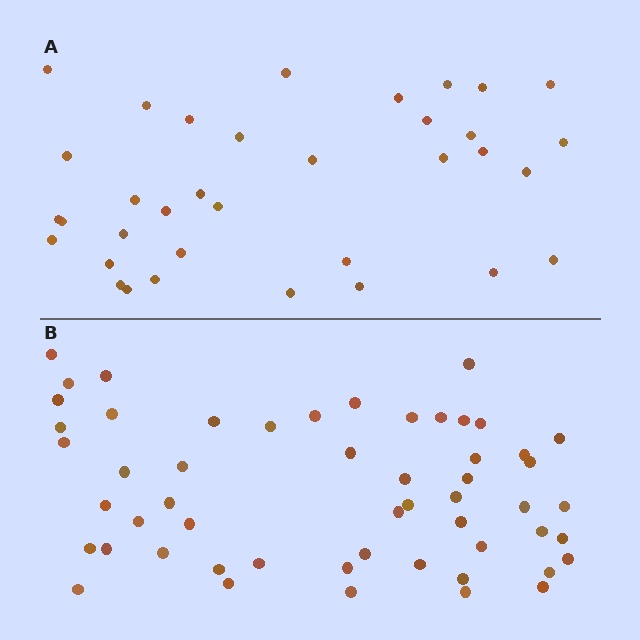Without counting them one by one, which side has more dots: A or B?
Region B (the bottom region) has more dots.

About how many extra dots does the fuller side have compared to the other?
Region B has approximately 20 more dots than region A.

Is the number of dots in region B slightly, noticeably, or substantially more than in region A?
Region B has substantially more. The ratio is roughly 1.5 to 1.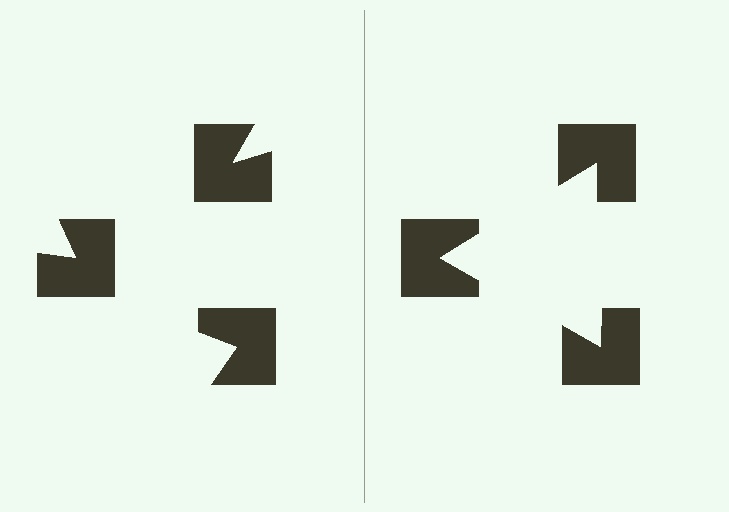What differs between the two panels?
The notched squares are positioned identically on both sides; only the wedge orientations differ. On the right they align to a triangle; on the left they are misaligned.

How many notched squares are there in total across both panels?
6 — 3 on each side.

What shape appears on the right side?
An illusory triangle.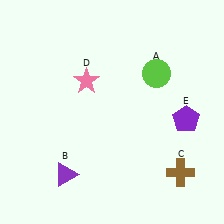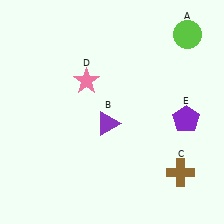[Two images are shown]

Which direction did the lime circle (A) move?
The lime circle (A) moved up.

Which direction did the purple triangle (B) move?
The purple triangle (B) moved up.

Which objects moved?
The objects that moved are: the lime circle (A), the purple triangle (B).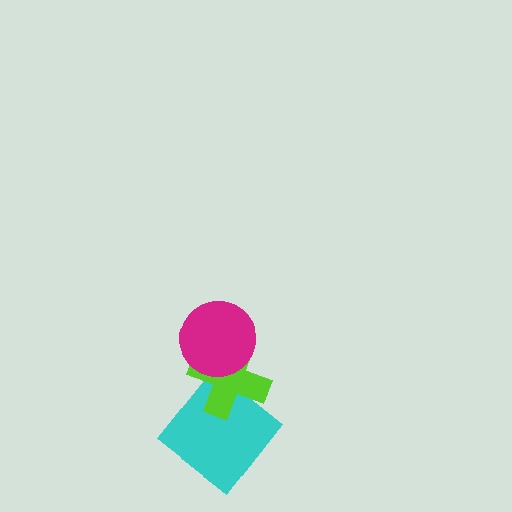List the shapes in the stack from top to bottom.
From top to bottom: the magenta circle, the lime cross, the cyan diamond.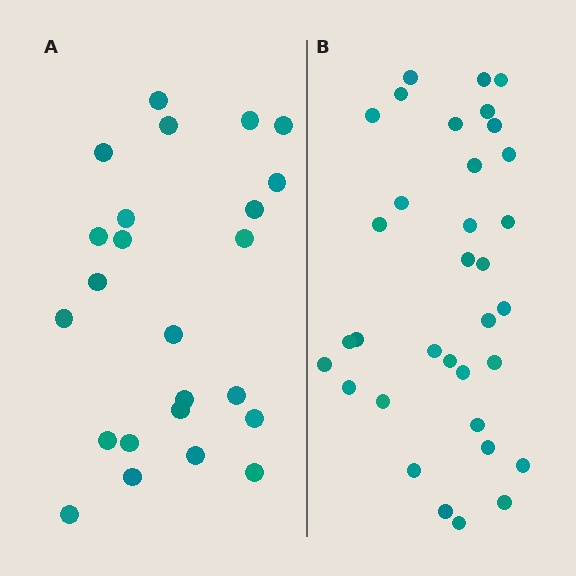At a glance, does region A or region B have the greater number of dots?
Region B (the right region) has more dots.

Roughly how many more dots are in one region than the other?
Region B has roughly 10 or so more dots than region A.